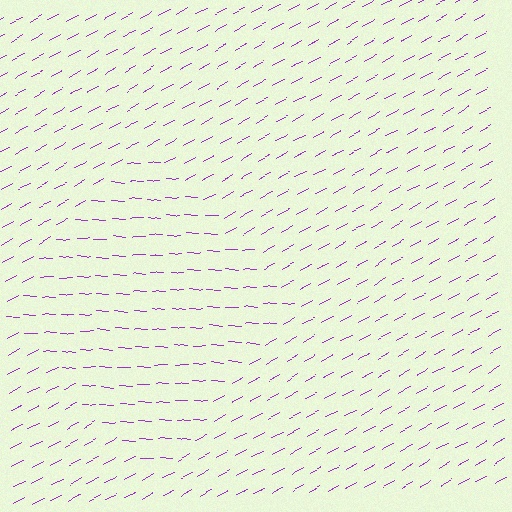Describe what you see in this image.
The image is filled with small purple line segments. A diamond region in the image has lines oriented differently from the surrounding lines, creating a visible texture boundary.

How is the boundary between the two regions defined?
The boundary is defined purely by a change in line orientation (approximately 32 degrees difference). All lines are the same color and thickness.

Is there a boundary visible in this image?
Yes, there is a texture boundary formed by a change in line orientation.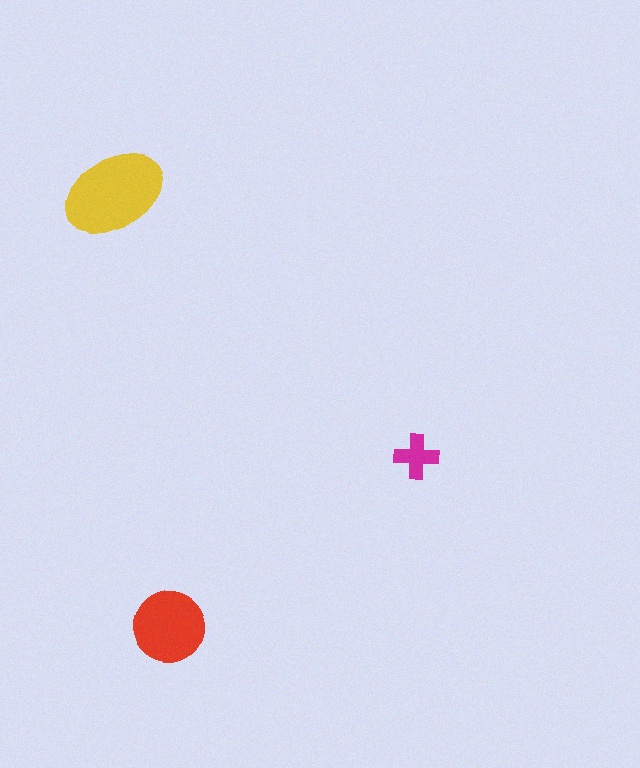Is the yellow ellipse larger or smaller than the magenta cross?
Larger.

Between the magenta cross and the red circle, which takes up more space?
The red circle.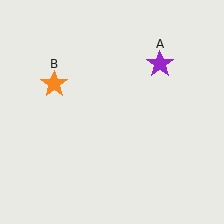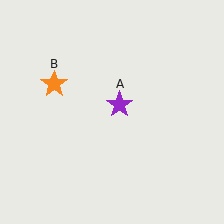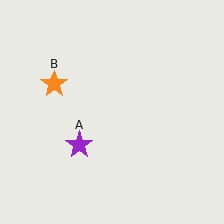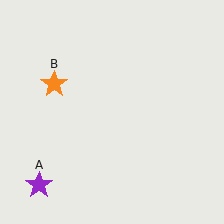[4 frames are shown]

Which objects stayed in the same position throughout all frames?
Orange star (object B) remained stationary.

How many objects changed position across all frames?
1 object changed position: purple star (object A).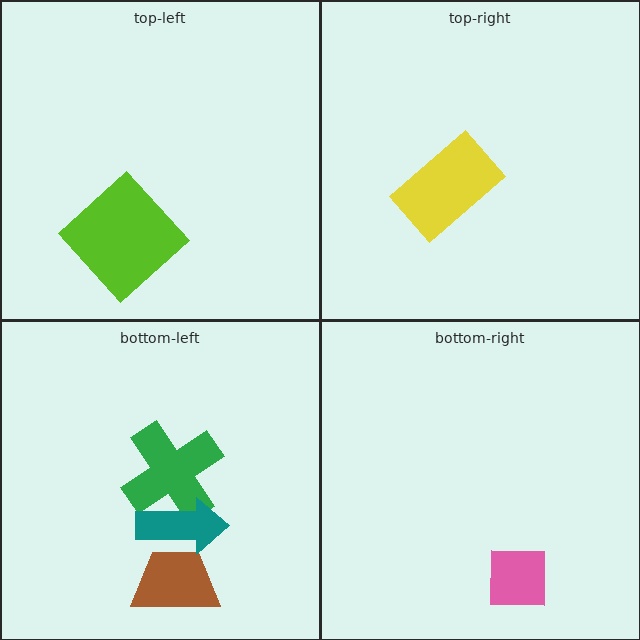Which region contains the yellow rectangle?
The top-right region.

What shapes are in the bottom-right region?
The pink square.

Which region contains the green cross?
The bottom-left region.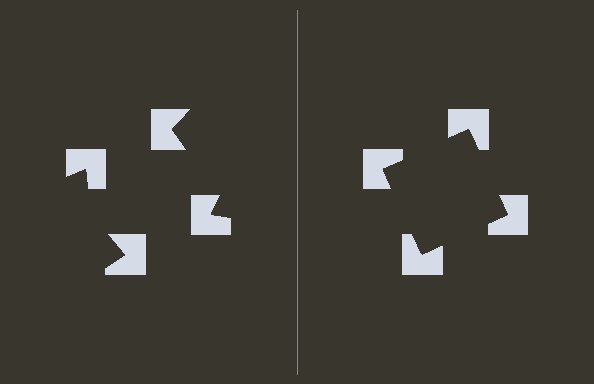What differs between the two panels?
The notched squares are positioned identically on both sides; only the wedge orientations differ. On the right they align to a square; on the left they are misaligned.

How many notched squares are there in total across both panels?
8 — 4 on each side.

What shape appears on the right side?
An illusory square.